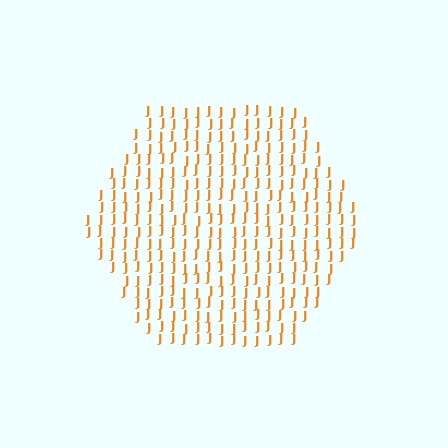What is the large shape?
The large shape is a hexagon.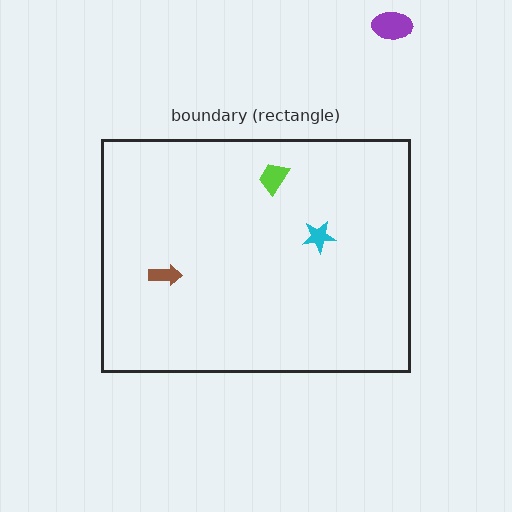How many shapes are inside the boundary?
3 inside, 1 outside.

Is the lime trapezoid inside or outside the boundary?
Inside.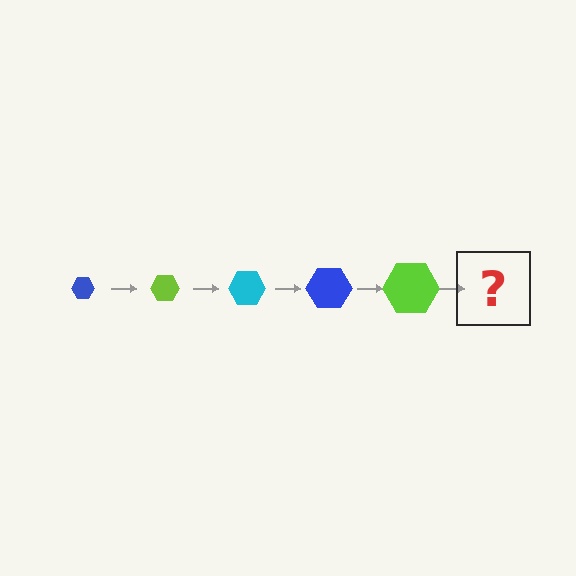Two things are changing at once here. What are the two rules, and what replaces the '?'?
The two rules are that the hexagon grows larger each step and the color cycles through blue, lime, and cyan. The '?' should be a cyan hexagon, larger than the previous one.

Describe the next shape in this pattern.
It should be a cyan hexagon, larger than the previous one.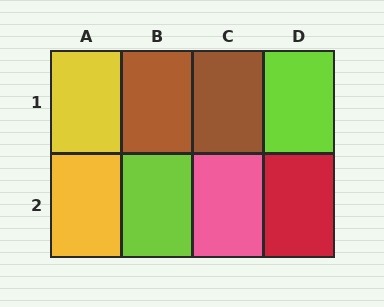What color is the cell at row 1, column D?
Lime.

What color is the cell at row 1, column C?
Brown.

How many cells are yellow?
2 cells are yellow.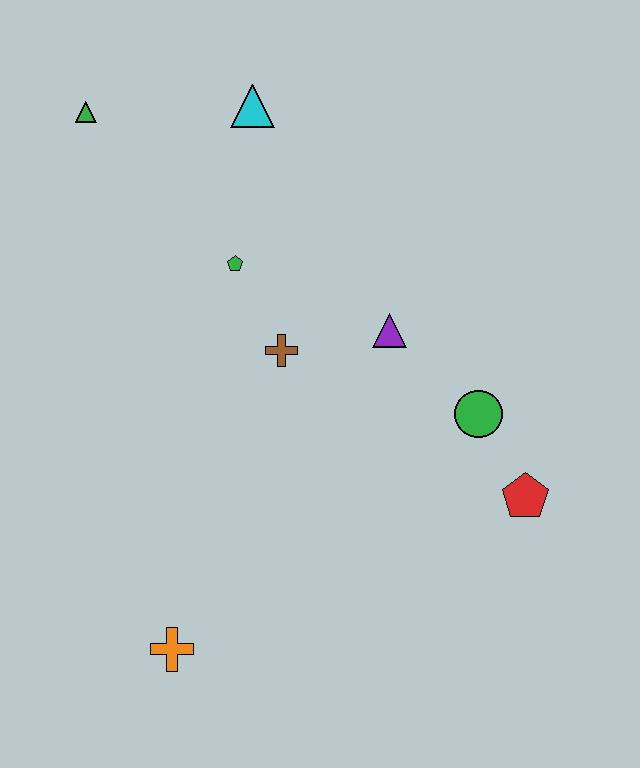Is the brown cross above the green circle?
Yes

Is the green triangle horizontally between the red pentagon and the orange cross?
No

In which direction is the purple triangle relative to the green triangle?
The purple triangle is to the right of the green triangle.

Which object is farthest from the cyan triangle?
The orange cross is farthest from the cyan triangle.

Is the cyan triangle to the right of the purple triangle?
No